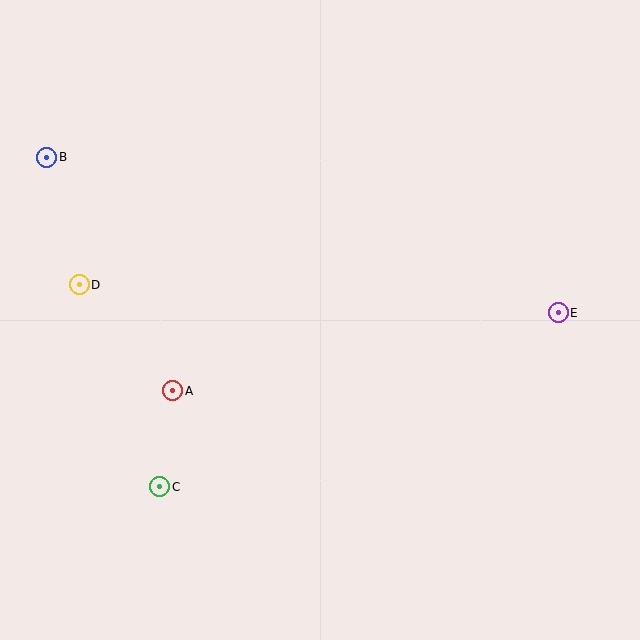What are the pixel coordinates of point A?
Point A is at (173, 391).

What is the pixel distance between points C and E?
The distance between C and E is 435 pixels.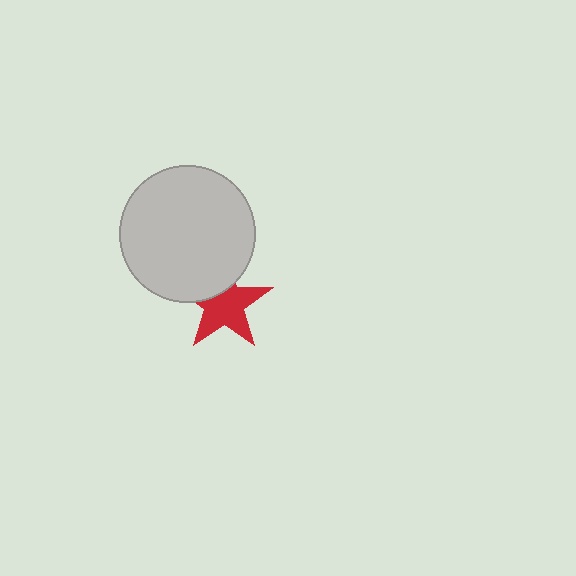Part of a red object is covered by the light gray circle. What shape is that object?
It is a star.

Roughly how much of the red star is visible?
Most of it is visible (roughly 70%).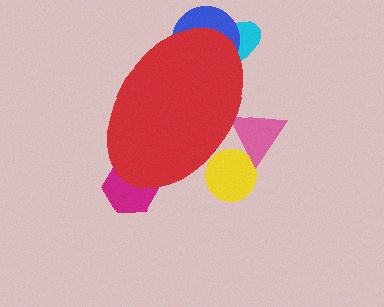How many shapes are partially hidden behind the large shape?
5 shapes are partially hidden.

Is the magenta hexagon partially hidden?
Yes, the magenta hexagon is partially hidden behind the red ellipse.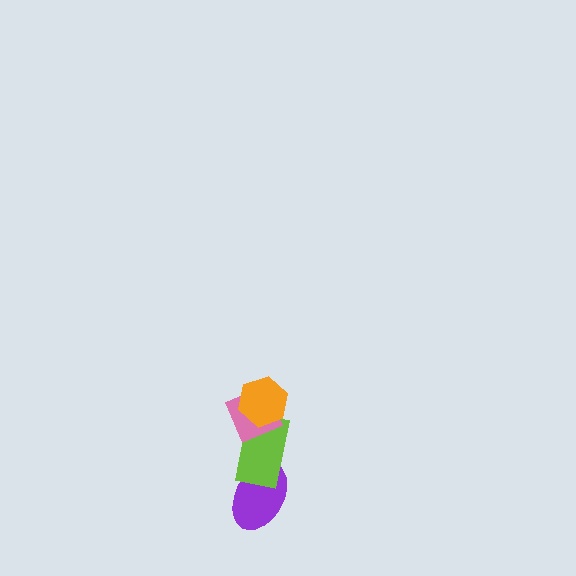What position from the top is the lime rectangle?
The lime rectangle is 3rd from the top.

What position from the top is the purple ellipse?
The purple ellipse is 4th from the top.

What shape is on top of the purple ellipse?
The lime rectangle is on top of the purple ellipse.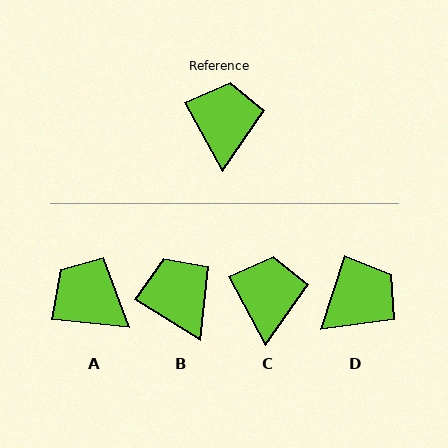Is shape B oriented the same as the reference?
No, it is off by about 29 degrees.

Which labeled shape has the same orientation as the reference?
C.